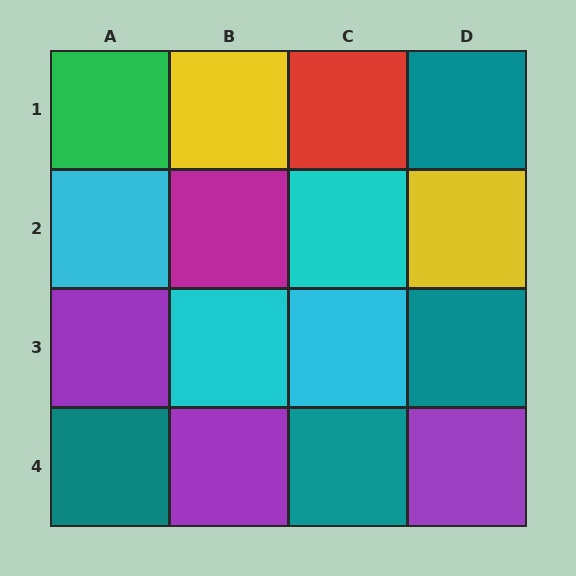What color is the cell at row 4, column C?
Teal.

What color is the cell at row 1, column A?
Green.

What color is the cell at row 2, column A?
Cyan.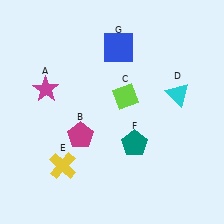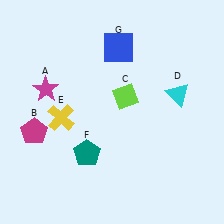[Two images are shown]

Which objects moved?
The objects that moved are: the magenta pentagon (B), the yellow cross (E), the teal pentagon (F).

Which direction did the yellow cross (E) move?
The yellow cross (E) moved up.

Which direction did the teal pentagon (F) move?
The teal pentagon (F) moved left.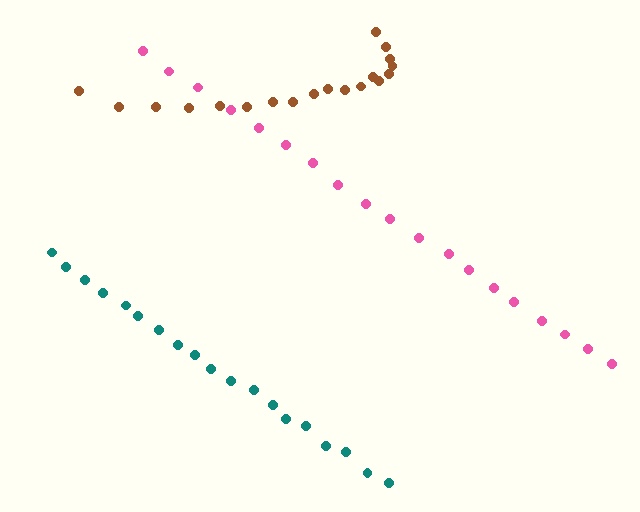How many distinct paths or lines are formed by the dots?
There are 3 distinct paths.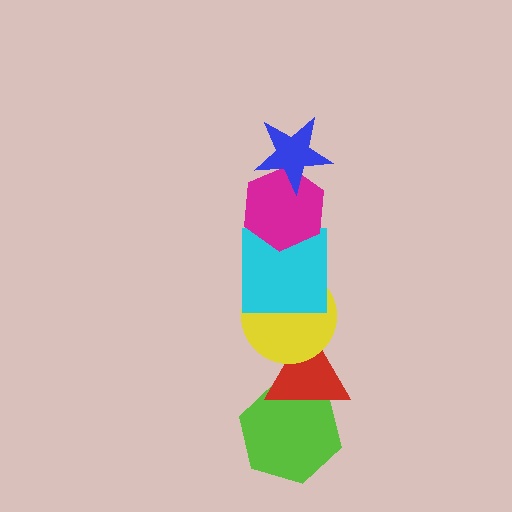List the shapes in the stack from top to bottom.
From top to bottom: the blue star, the magenta hexagon, the cyan square, the yellow circle, the red triangle, the lime hexagon.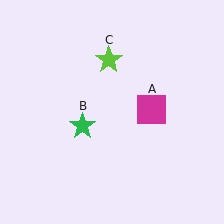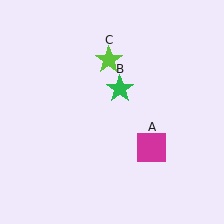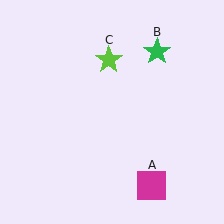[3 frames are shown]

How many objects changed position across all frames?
2 objects changed position: magenta square (object A), green star (object B).